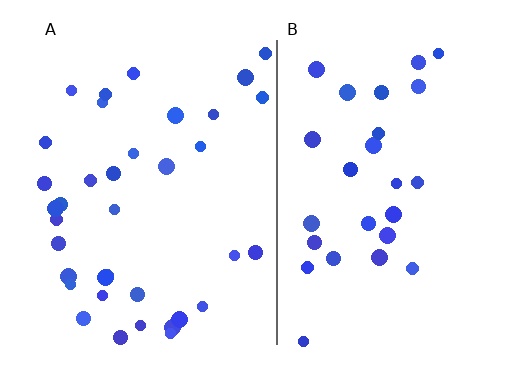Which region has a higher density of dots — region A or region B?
A (the left).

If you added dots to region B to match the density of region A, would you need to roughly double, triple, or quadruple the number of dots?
Approximately double.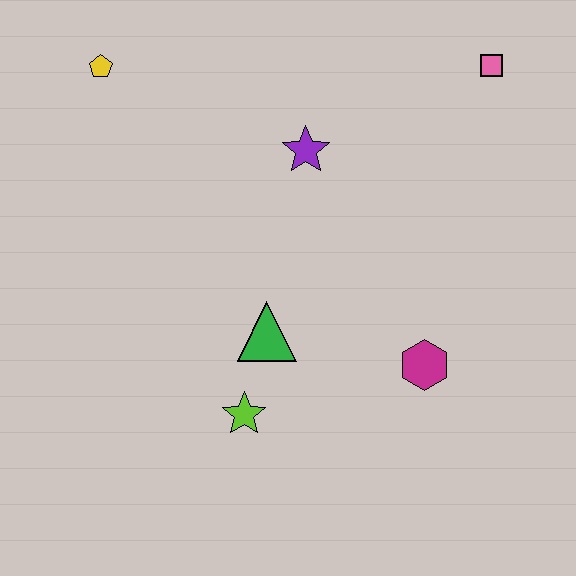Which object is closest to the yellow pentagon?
The purple star is closest to the yellow pentagon.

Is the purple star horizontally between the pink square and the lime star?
Yes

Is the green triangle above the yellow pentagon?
No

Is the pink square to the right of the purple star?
Yes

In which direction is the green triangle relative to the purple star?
The green triangle is below the purple star.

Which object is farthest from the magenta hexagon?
The yellow pentagon is farthest from the magenta hexagon.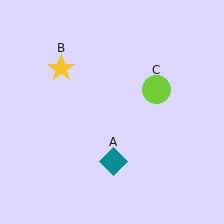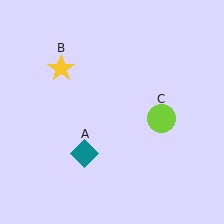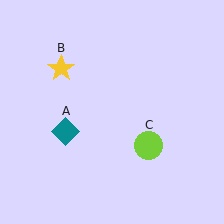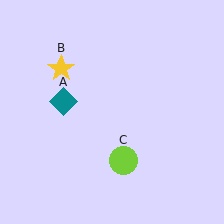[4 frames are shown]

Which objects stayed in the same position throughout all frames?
Yellow star (object B) remained stationary.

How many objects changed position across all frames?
2 objects changed position: teal diamond (object A), lime circle (object C).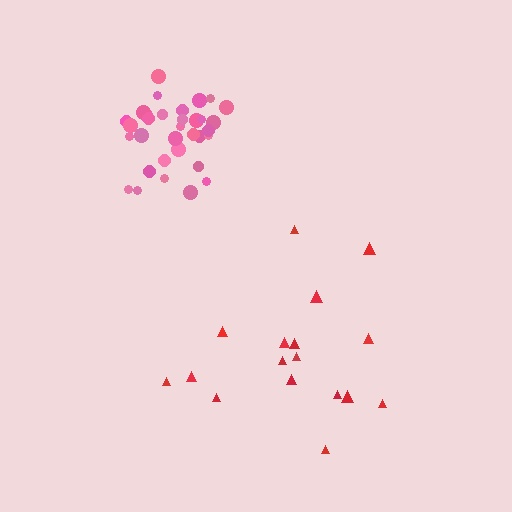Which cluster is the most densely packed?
Pink.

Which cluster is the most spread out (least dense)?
Red.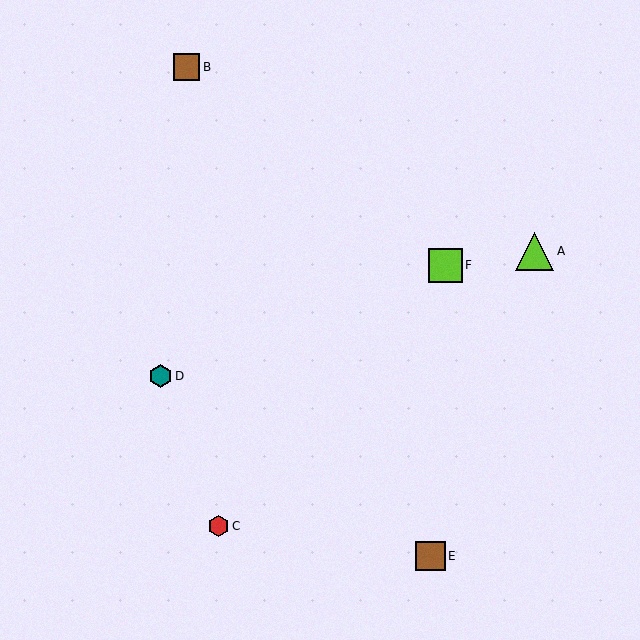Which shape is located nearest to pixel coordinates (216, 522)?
The red hexagon (labeled C) at (218, 526) is nearest to that location.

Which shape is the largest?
The lime triangle (labeled A) is the largest.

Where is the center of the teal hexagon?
The center of the teal hexagon is at (160, 376).